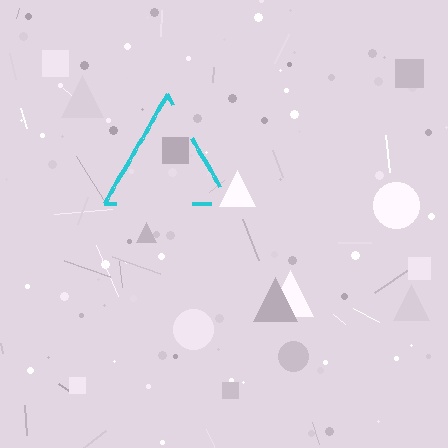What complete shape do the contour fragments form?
The contour fragments form a triangle.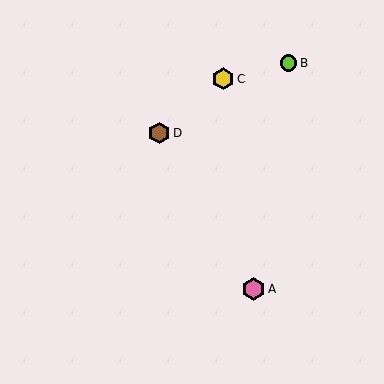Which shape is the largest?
The pink hexagon (labeled A) is the largest.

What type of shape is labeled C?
Shape C is a yellow hexagon.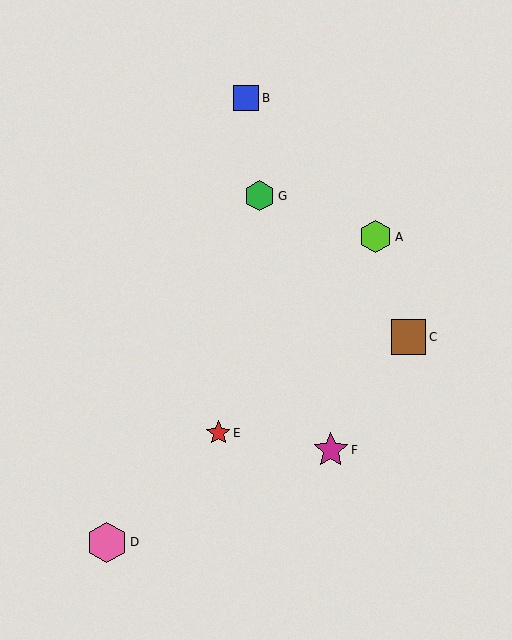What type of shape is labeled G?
Shape G is a green hexagon.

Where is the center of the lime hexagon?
The center of the lime hexagon is at (376, 237).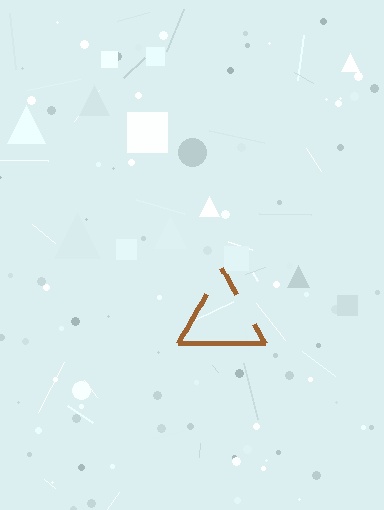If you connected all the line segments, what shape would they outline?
They would outline a triangle.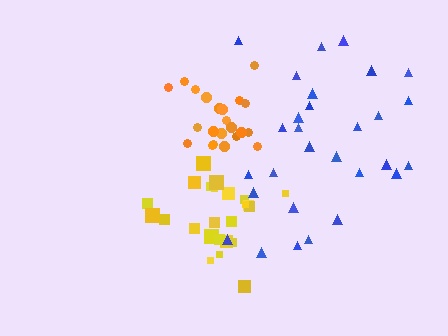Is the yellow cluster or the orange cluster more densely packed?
Orange.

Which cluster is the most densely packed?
Orange.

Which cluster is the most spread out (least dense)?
Blue.